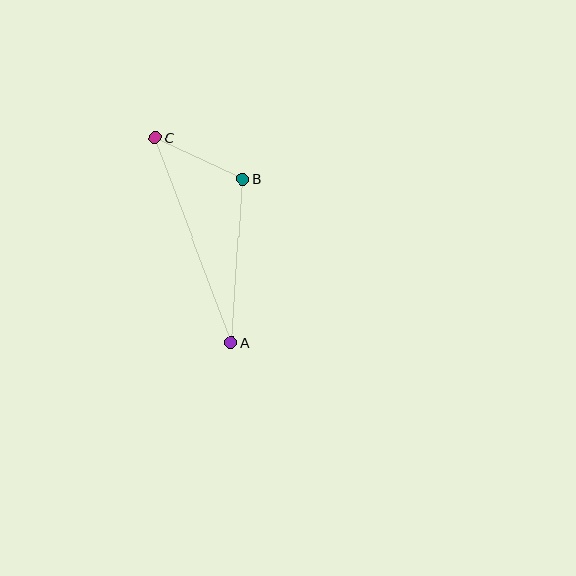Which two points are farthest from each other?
Points A and C are farthest from each other.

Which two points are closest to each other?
Points B and C are closest to each other.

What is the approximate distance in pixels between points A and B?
The distance between A and B is approximately 164 pixels.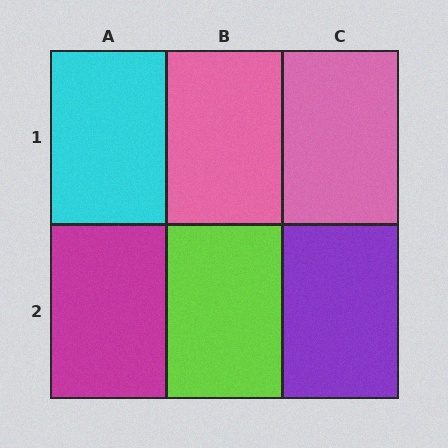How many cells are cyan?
1 cell is cyan.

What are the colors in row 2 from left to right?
Magenta, lime, purple.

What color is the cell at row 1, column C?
Pink.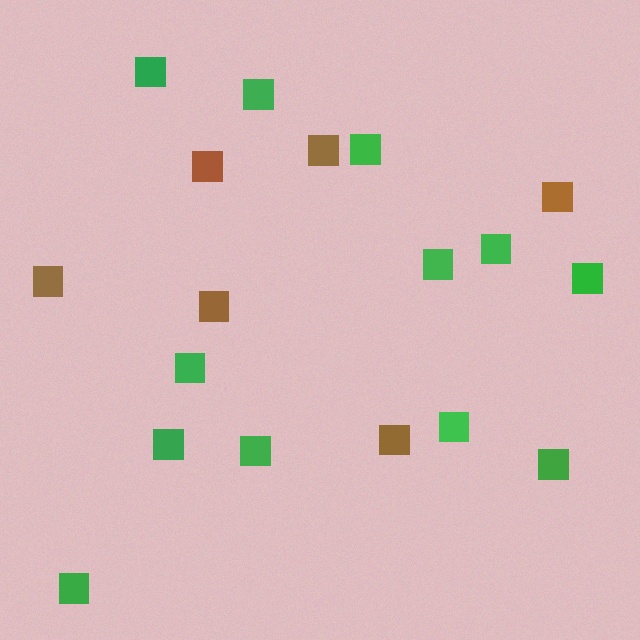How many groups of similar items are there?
There are 2 groups: one group of brown squares (6) and one group of green squares (12).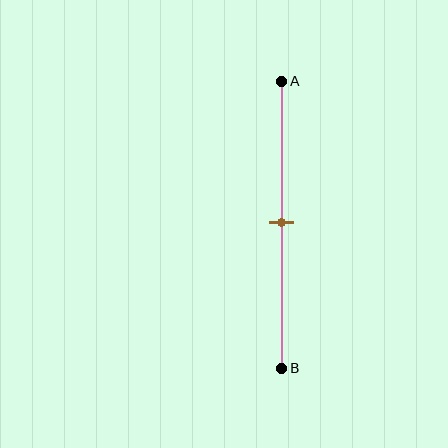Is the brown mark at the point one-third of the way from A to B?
No, the mark is at about 50% from A, not at the 33% one-third point.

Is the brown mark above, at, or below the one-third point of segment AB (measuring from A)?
The brown mark is below the one-third point of segment AB.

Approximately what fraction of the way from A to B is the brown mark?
The brown mark is approximately 50% of the way from A to B.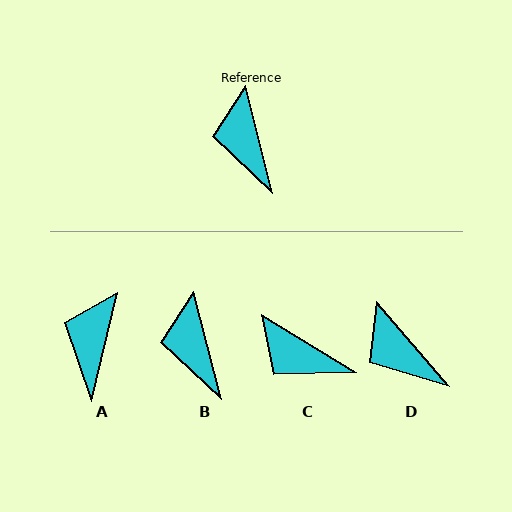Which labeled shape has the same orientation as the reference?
B.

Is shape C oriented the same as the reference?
No, it is off by about 45 degrees.